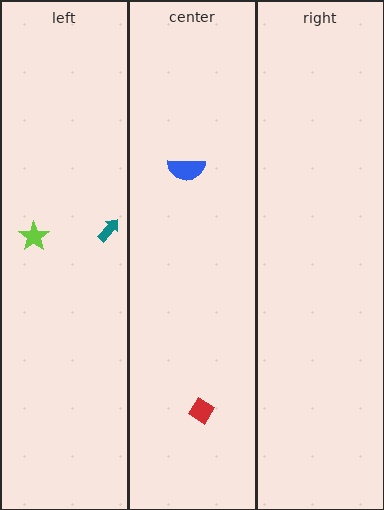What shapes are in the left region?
The teal arrow, the lime star.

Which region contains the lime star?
The left region.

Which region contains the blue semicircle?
The center region.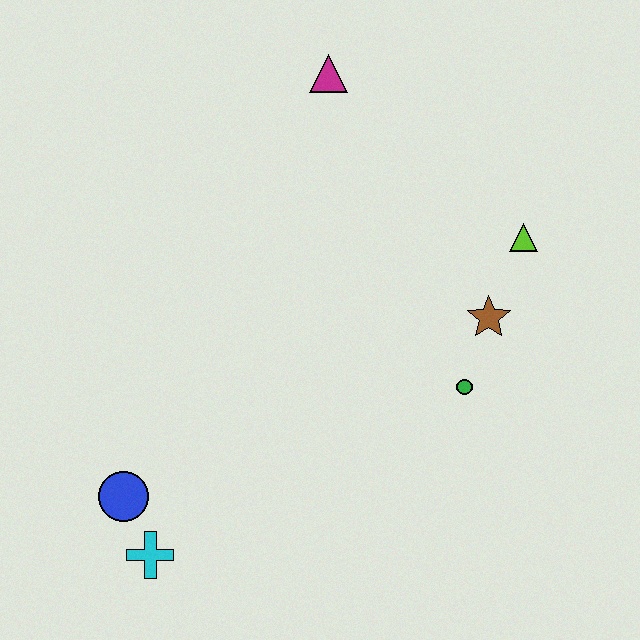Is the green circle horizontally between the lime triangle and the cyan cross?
Yes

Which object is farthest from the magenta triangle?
The cyan cross is farthest from the magenta triangle.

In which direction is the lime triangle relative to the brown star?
The lime triangle is above the brown star.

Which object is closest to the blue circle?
The cyan cross is closest to the blue circle.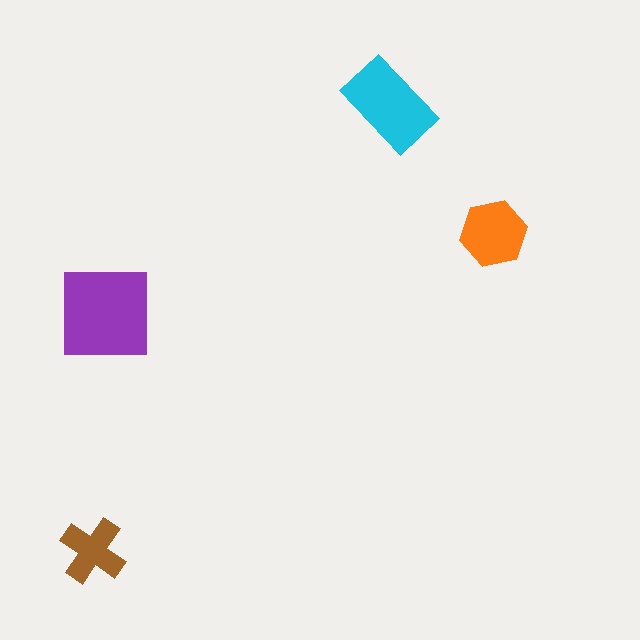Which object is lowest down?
The brown cross is bottommost.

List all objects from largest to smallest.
The purple square, the cyan rectangle, the orange hexagon, the brown cross.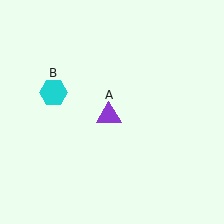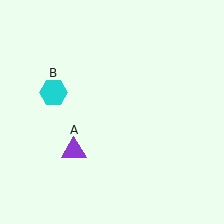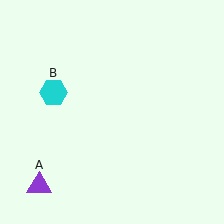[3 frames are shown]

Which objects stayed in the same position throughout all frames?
Cyan hexagon (object B) remained stationary.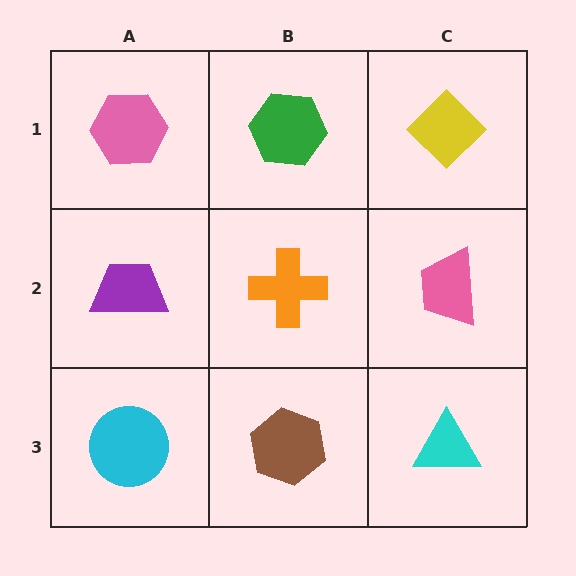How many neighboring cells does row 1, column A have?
2.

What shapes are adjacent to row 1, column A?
A purple trapezoid (row 2, column A), a green hexagon (row 1, column B).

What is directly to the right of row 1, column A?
A green hexagon.